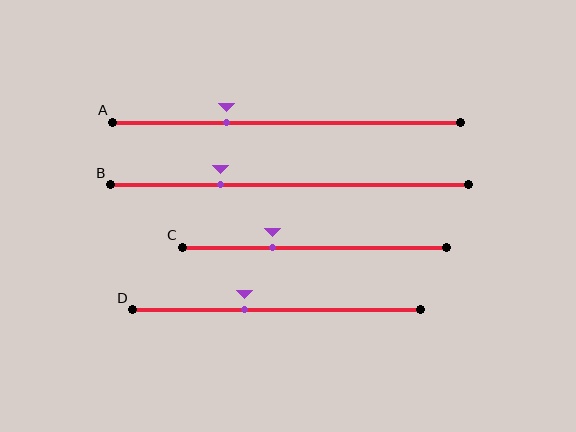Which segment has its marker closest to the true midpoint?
Segment D has its marker closest to the true midpoint.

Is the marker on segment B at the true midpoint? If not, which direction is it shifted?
No, the marker on segment B is shifted to the left by about 19% of the segment length.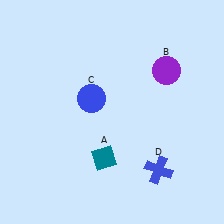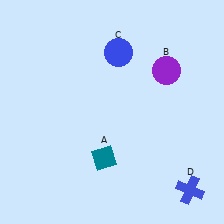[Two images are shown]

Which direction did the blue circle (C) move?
The blue circle (C) moved up.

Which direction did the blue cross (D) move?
The blue cross (D) moved right.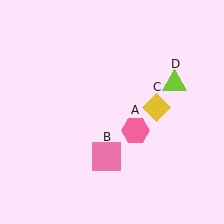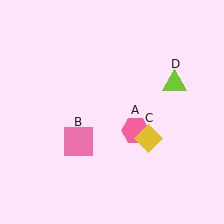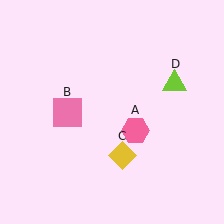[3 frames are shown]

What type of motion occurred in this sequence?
The pink square (object B), yellow diamond (object C) rotated clockwise around the center of the scene.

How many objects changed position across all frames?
2 objects changed position: pink square (object B), yellow diamond (object C).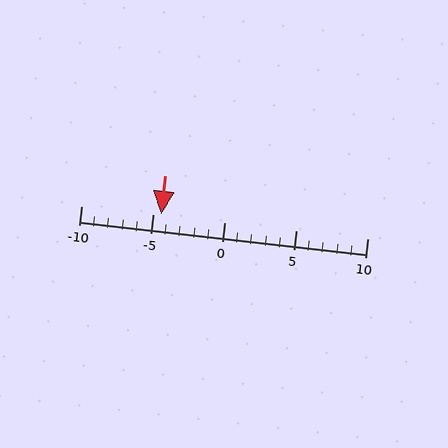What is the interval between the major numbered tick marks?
The major tick marks are spaced 5 units apart.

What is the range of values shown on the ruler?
The ruler shows values from -10 to 10.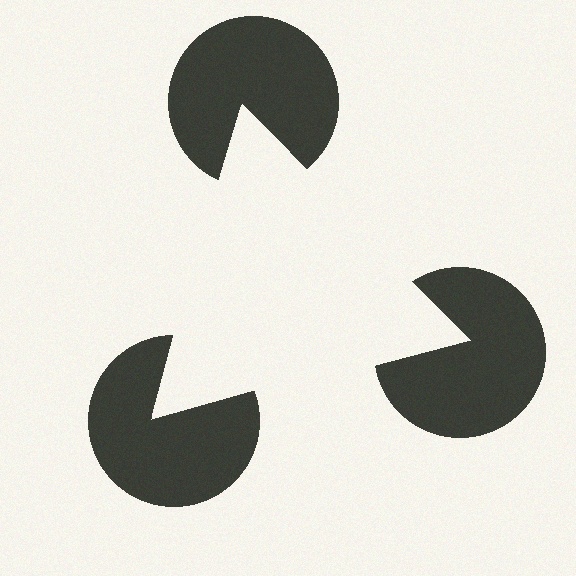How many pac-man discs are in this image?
There are 3 — one at each vertex of the illusory triangle.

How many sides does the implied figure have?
3 sides.